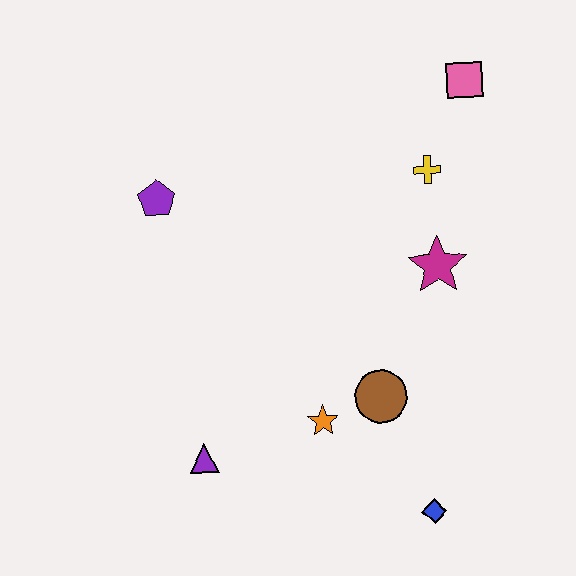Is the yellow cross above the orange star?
Yes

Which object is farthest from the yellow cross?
The purple triangle is farthest from the yellow cross.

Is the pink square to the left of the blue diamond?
No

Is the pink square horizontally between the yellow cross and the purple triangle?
No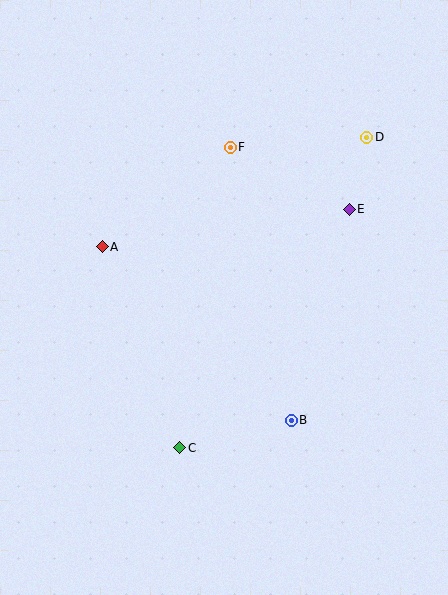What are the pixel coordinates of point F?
Point F is at (230, 147).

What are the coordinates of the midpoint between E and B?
The midpoint between E and B is at (320, 315).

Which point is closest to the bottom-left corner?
Point C is closest to the bottom-left corner.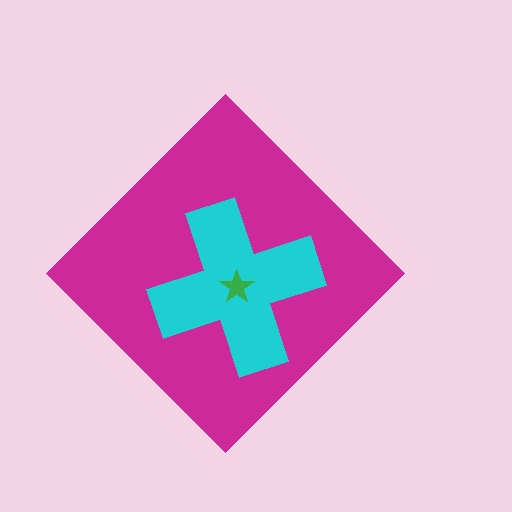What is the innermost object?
The green star.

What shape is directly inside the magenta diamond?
The cyan cross.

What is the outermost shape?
The magenta diamond.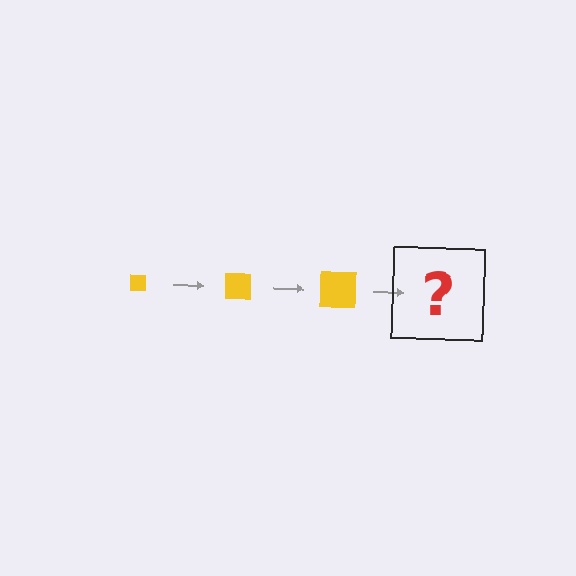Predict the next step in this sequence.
The next step is a yellow square, larger than the previous one.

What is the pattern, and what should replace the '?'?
The pattern is that the square gets progressively larger each step. The '?' should be a yellow square, larger than the previous one.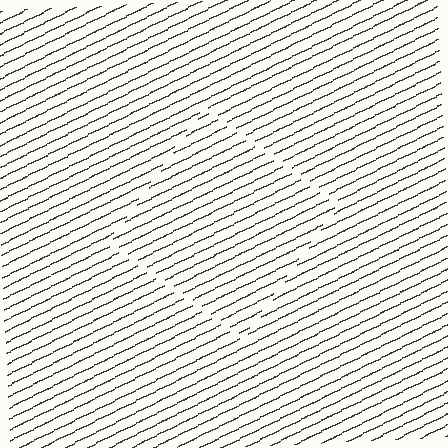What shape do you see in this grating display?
An illusory square. The interior of the shape contains the same grating, shifted by half a period — the contour is defined by the phase discontinuity where line-ends from the inner and outer gratings abut.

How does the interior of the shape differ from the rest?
The interior of the shape contains the same grating, shifted by half a period — the contour is defined by the phase discontinuity where line-ends from the inner and outer gratings abut.